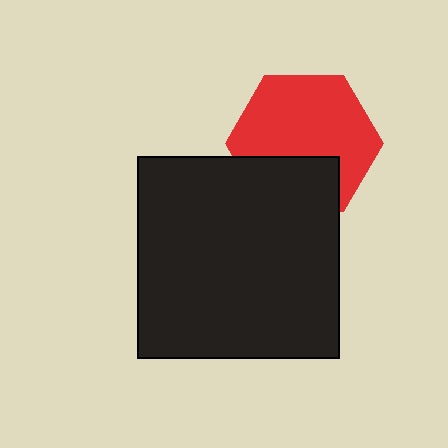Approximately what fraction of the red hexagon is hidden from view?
Roughly 32% of the red hexagon is hidden behind the black square.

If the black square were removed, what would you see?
You would see the complete red hexagon.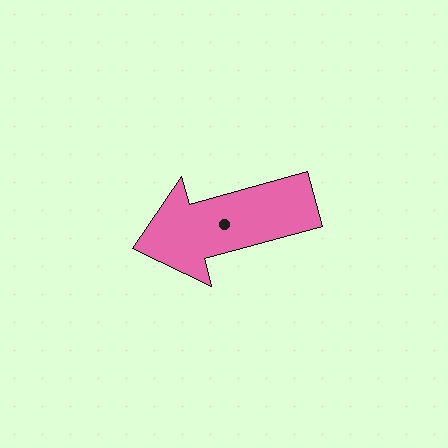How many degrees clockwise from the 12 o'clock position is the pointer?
Approximately 255 degrees.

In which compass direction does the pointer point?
West.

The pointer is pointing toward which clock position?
Roughly 8 o'clock.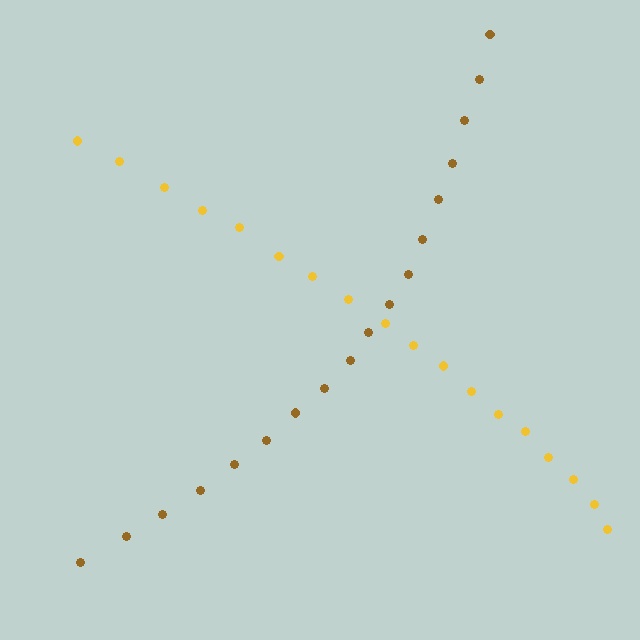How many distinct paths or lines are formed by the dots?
There are 2 distinct paths.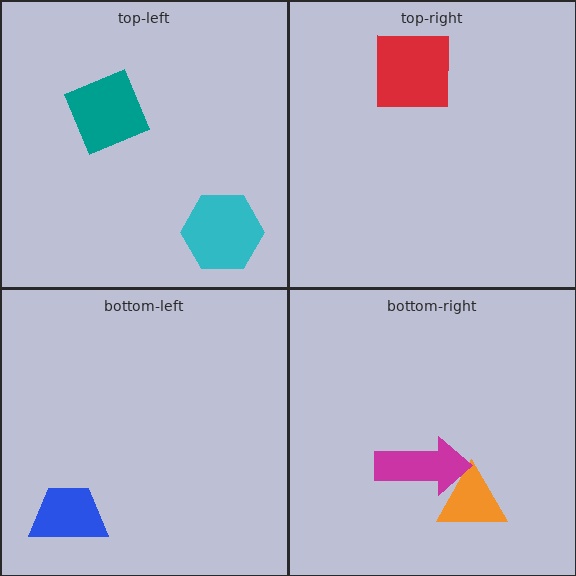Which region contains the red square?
The top-right region.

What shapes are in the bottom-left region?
The blue trapezoid.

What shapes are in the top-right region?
The red square.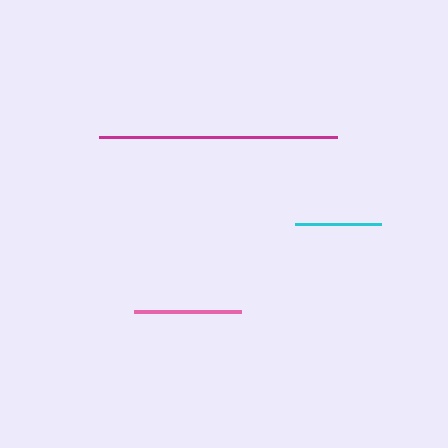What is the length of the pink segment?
The pink segment is approximately 107 pixels long.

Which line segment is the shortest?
The cyan line is the shortest at approximately 86 pixels.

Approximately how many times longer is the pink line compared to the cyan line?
The pink line is approximately 1.2 times the length of the cyan line.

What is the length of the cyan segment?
The cyan segment is approximately 86 pixels long.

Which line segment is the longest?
The magenta line is the longest at approximately 238 pixels.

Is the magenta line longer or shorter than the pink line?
The magenta line is longer than the pink line.